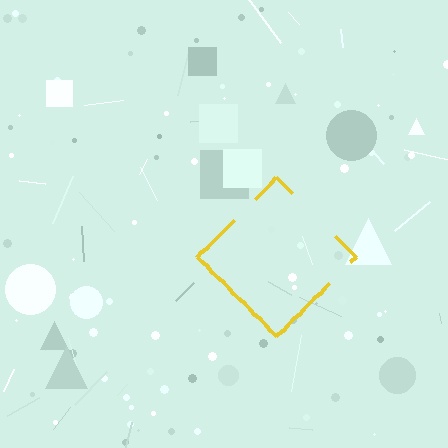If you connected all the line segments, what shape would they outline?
They would outline a diamond.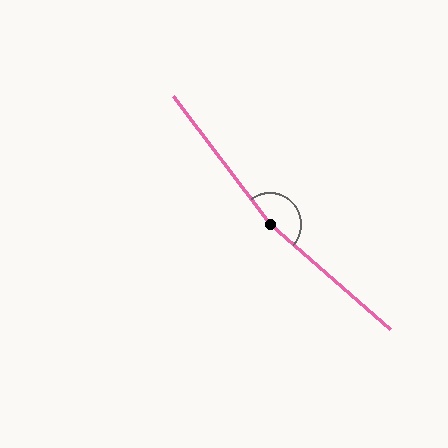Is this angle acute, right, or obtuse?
It is obtuse.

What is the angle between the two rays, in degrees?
Approximately 168 degrees.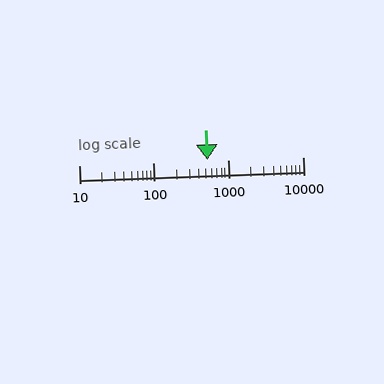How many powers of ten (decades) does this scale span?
The scale spans 3 decades, from 10 to 10000.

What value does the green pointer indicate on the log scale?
The pointer indicates approximately 530.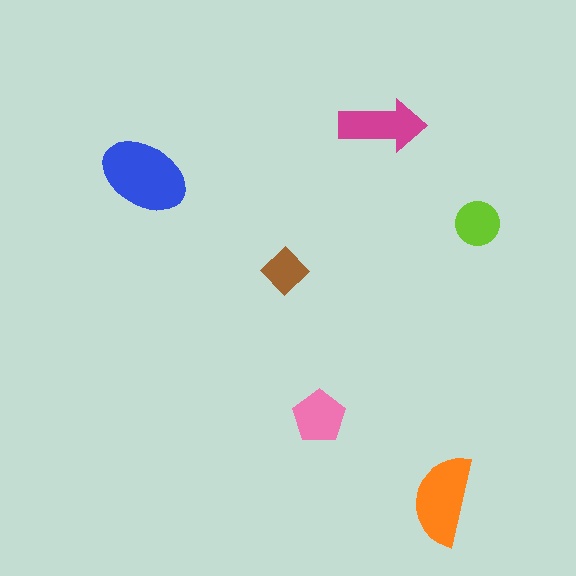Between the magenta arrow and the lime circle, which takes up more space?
The magenta arrow.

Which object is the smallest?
The brown diamond.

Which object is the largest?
The blue ellipse.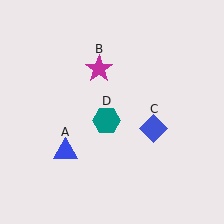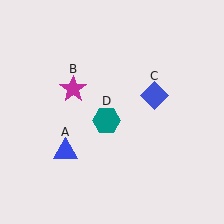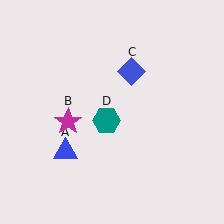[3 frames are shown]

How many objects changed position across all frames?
2 objects changed position: magenta star (object B), blue diamond (object C).